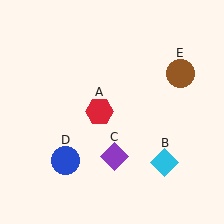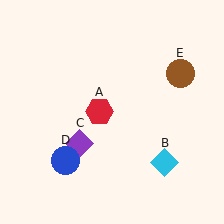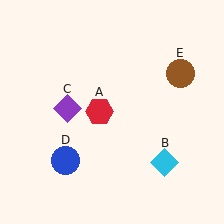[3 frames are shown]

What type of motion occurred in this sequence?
The purple diamond (object C) rotated clockwise around the center of the scene.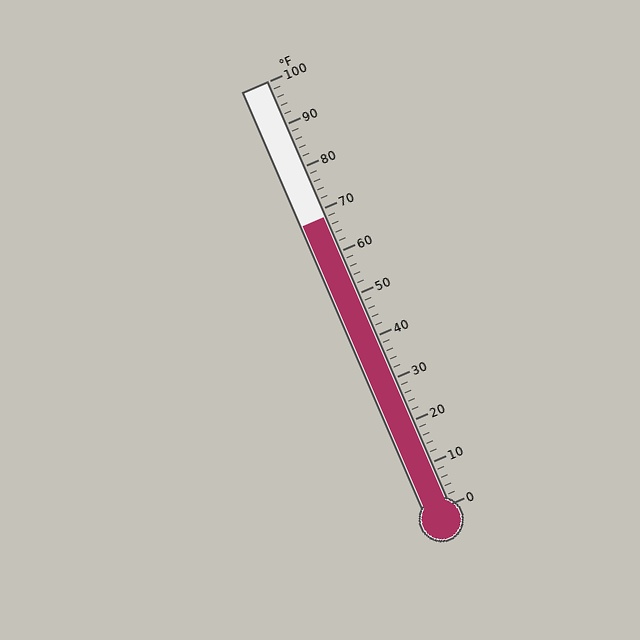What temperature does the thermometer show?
The thermometer shows approximately 68°F.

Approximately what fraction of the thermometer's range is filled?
The thermometer is filled to approximately 70% of its range.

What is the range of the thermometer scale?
The thermometer scale ranges from 0°F to 100°F.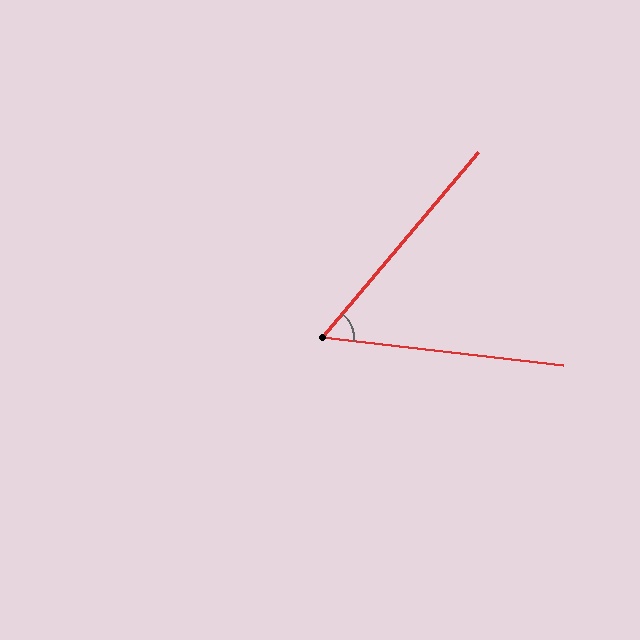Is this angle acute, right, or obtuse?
It is acute.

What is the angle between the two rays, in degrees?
Approximately 56 degrees.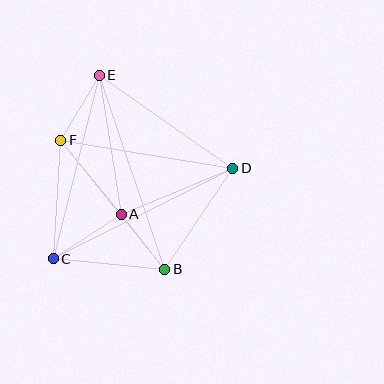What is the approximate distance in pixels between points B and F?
The distance between B and F is approximately 166 pixels.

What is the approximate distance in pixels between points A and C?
The distance between A and C is approximately 82 pixels.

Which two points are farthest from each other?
Points B and E are farthest from each other.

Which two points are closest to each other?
Points A and B are closest to each other.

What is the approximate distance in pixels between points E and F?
The distance between E and F is approximately 76 pixels.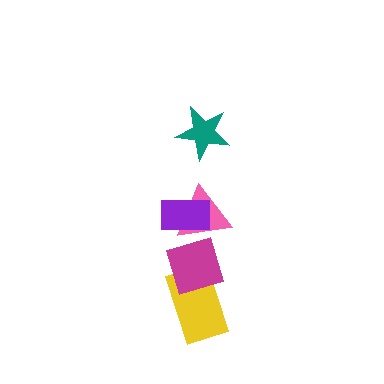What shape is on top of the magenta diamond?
The pink triangle is on top of the magenta diamond.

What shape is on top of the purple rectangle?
The teal star is on top of the purple rectangle.